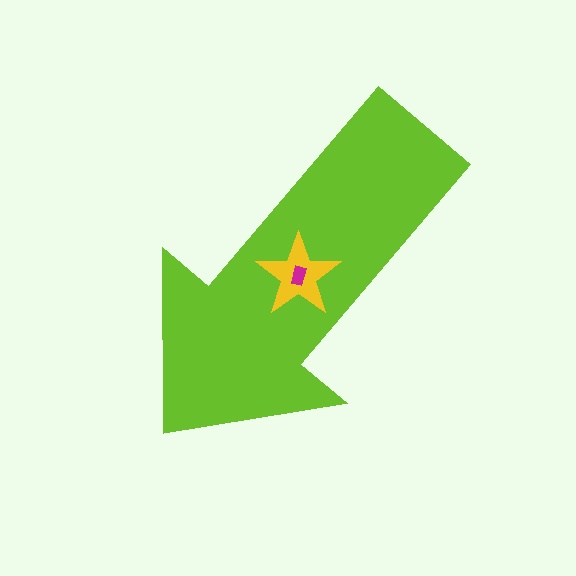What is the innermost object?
The magenta rectangle.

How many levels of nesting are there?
3.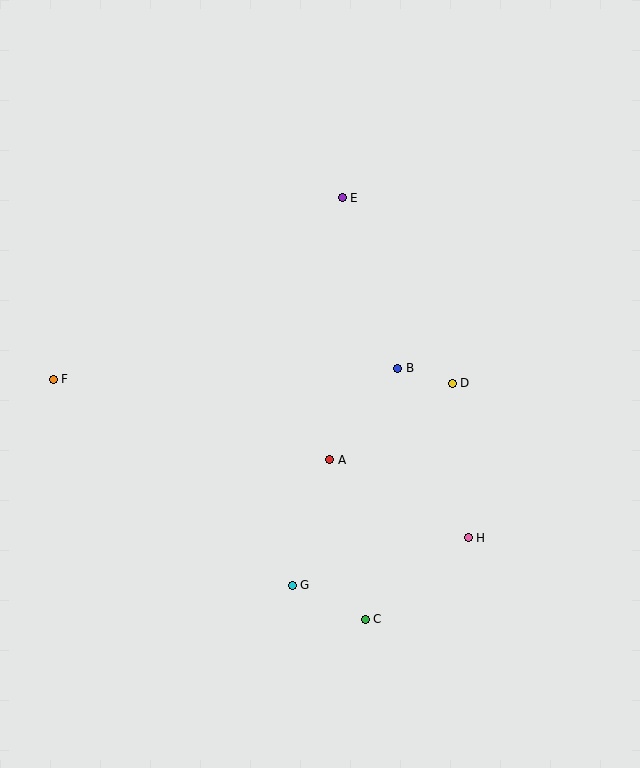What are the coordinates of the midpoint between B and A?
The midpoint between B and A is at (364, 414).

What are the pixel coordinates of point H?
Point H is at (468, 538).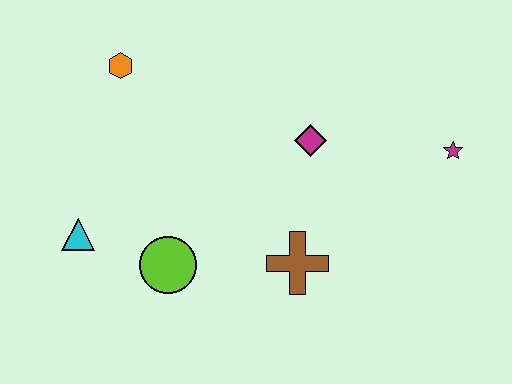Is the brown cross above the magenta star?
No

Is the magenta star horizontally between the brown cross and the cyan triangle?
No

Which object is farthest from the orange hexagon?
The magenta star is farthest from the orange hexagon.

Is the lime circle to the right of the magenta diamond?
No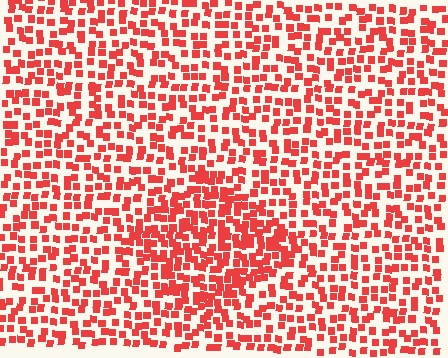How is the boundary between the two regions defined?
The boundary is defined by a change in element density (approximately 1.6x ratio). All elements are the same color, size, and shape.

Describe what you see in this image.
The image contains small red elements arranged at two different densities. A diamond-shaped region is visible where the elements are more densely packed than the surrounding area.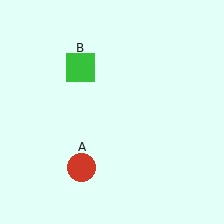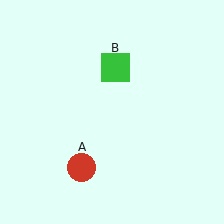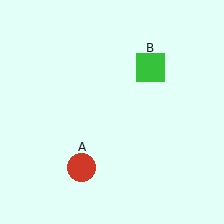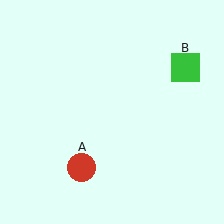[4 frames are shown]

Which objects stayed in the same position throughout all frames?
Red circle (object A) remained stationary.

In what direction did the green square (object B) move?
The green square (object B) moved right.